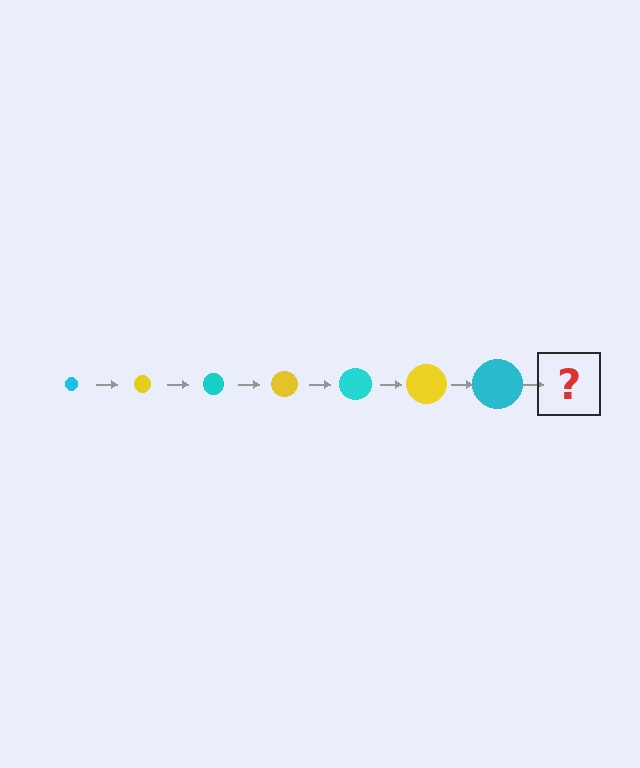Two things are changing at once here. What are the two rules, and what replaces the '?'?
The two rules are that the circle grows larger each step and the color cycles through cyan and yellow. The '?' should be a yellow circle, larger than the previous one.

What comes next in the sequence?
The next element should be a yellow circle, larger than the previous one.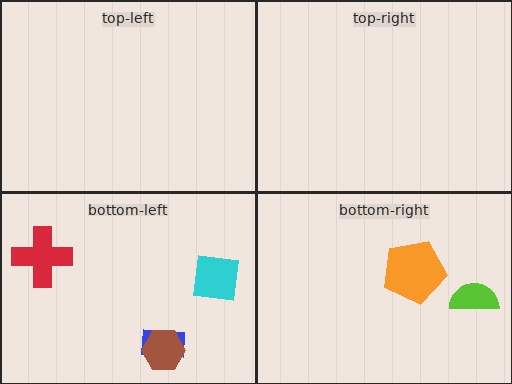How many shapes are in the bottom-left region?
4.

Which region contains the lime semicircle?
The bottom-right region.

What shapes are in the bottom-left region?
The blue rectangle, the cyan square, the red cross, the brown hexagon.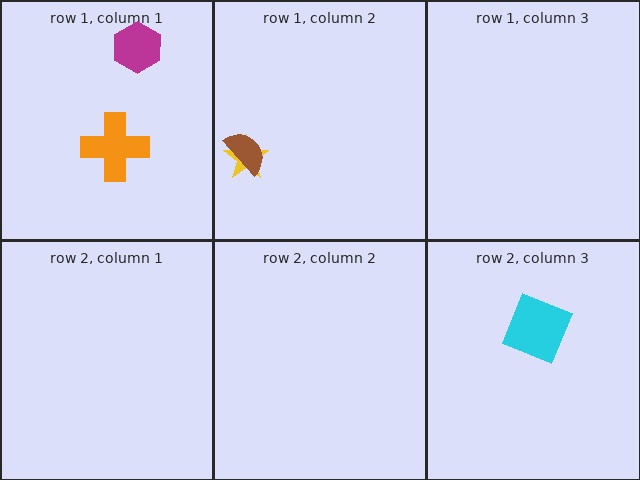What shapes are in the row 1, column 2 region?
The yellow star, the brown semicircle.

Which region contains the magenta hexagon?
The row 1, column 1 region.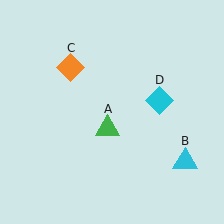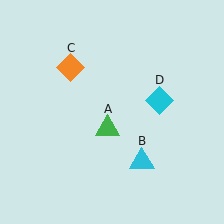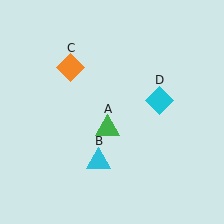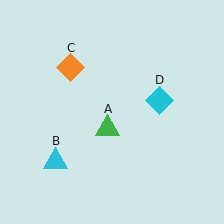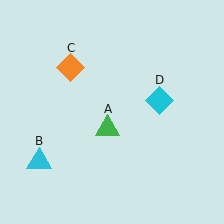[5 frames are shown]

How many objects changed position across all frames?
1 object changed position: cyan triangle (object B).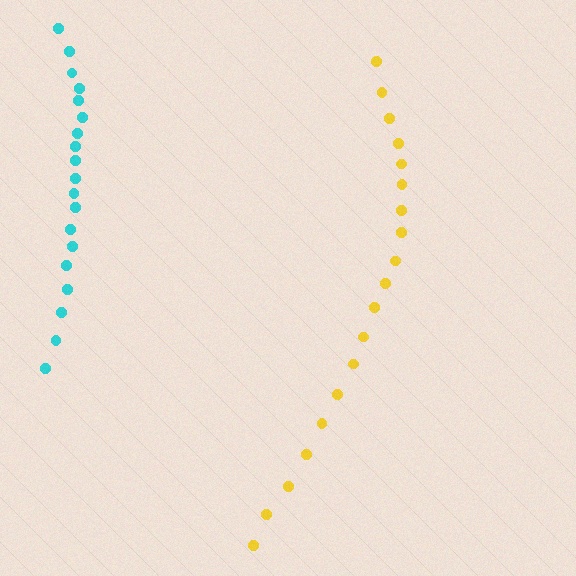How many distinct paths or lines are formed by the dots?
There are 2 distinct paths.